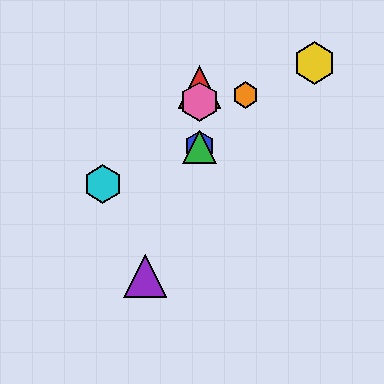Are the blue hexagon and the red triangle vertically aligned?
Yes, both are at x≈199.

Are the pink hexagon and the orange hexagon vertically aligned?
No, the pink hexagon is at x≈199 and the orange hexagon is at x≈246.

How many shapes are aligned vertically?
4 shapes (the red triangle, the blue hexagon, the green triangle, the pink hexagon) are aligned vertically.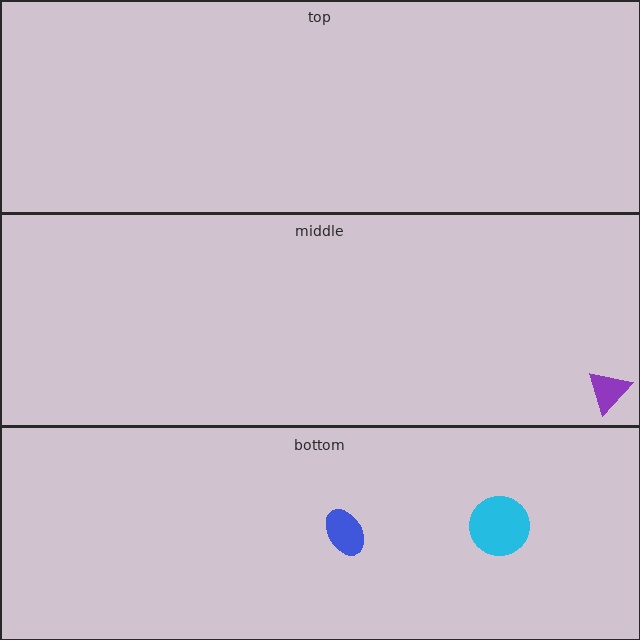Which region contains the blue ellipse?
The bottom region.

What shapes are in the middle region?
The purple triangle.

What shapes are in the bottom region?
The cyan circle, the blue ellipse.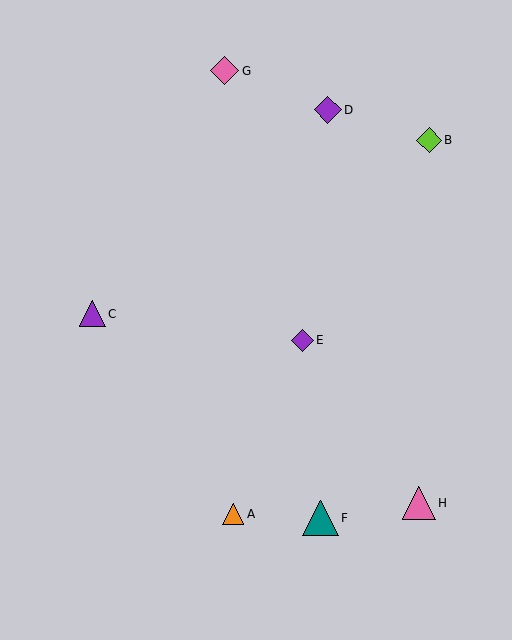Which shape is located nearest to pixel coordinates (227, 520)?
The orange triangle (labeled A) at (233, 514) is nearest to that location.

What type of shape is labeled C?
Shape C is a purple triangle.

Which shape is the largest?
The teal triangle (labeled F) is the largest.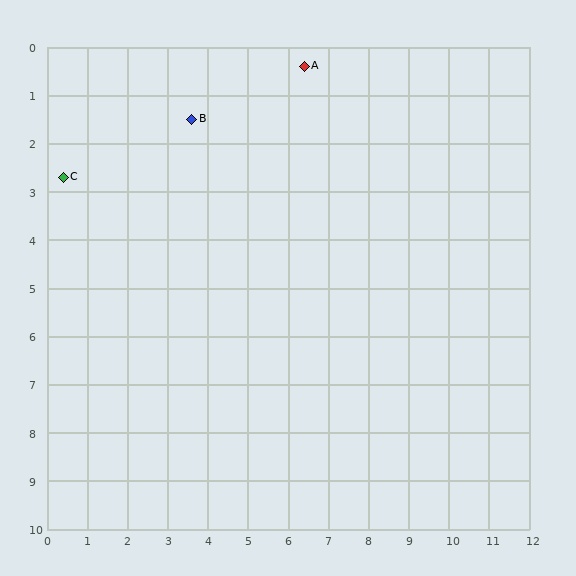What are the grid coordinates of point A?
Point A is at approximately (6.4, 0.4).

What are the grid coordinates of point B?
Point B is at approximately (3.6, 1.5).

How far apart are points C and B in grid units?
Points C and B are about 3.4 grid units apart.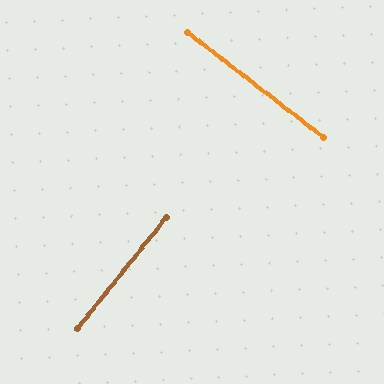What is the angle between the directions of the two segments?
Approximately 89 degrees.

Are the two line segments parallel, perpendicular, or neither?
Perpendicular — they meet at approximately 89°.